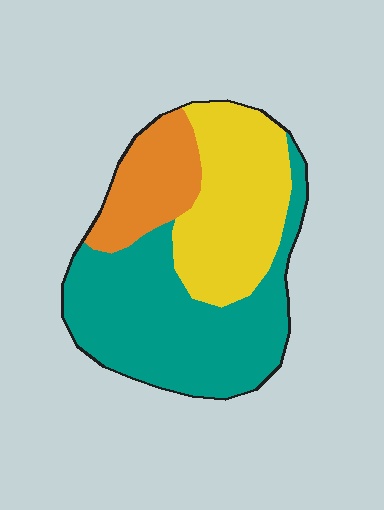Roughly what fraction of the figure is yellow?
Yellow covers roughly 35% of the figure.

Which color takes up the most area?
Teal, at roughly 50%.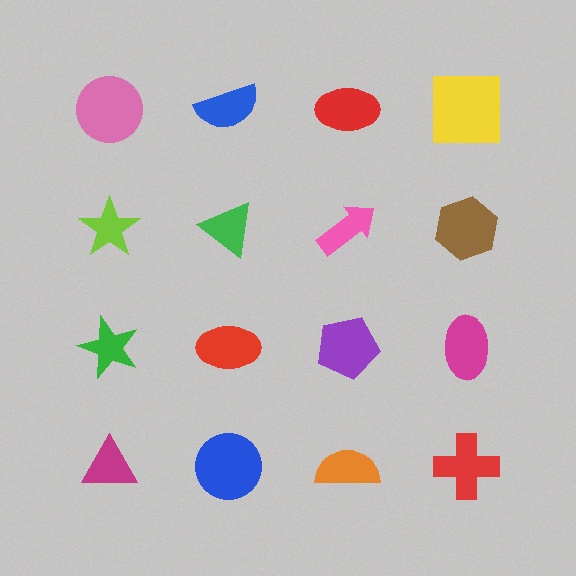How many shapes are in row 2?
4 shapes.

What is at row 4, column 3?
An orange semicircle.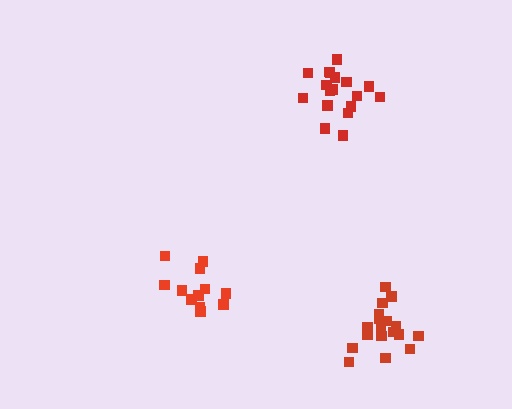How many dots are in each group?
Group 1: 12 dots, Group 2: 18 dots, Group 3: 18 dots (48 total).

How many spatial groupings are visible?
There are 3 spatial groupings.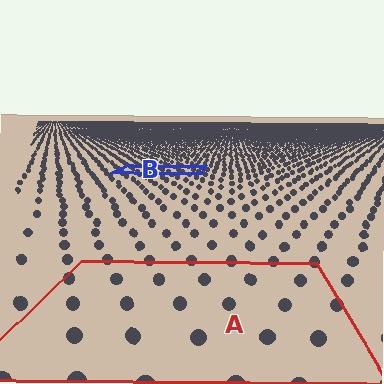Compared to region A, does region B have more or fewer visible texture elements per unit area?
Region B has more texture elements per unit area — they are packed more densely because it is farther away.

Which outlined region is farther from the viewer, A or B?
Region B is farther from the viewer — the texture elements inside it appear smaller and more densely packed.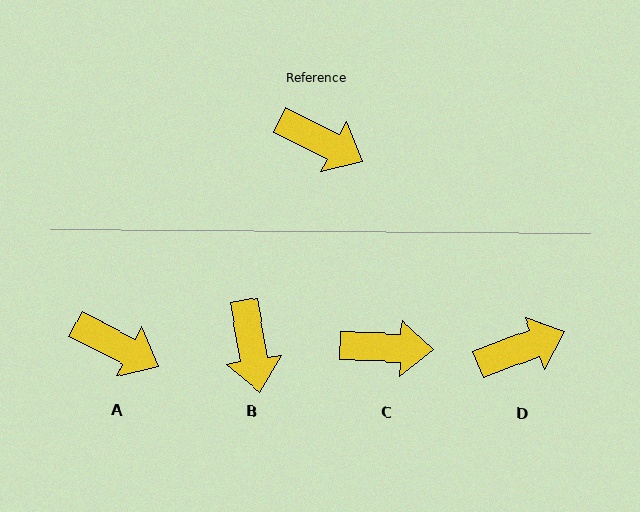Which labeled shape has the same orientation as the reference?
A.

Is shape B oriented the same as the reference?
No, it is off by about 53 degrees.